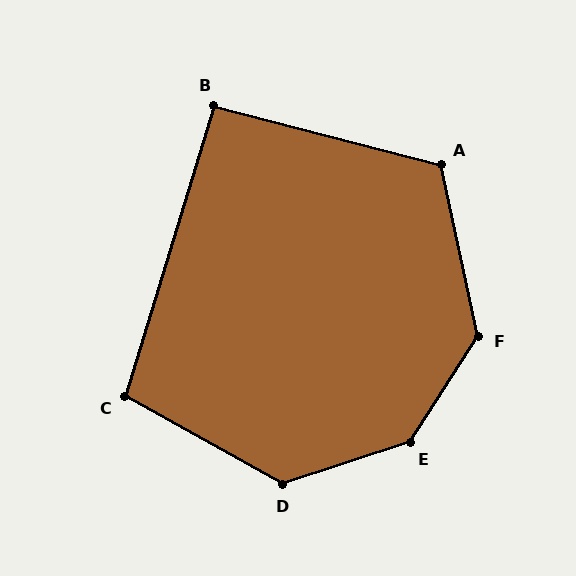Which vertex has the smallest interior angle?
B, at approximately 93 degrees.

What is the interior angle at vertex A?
Approximately 117 degrees (obtuse).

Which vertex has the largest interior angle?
E, at approximately 141 degrees.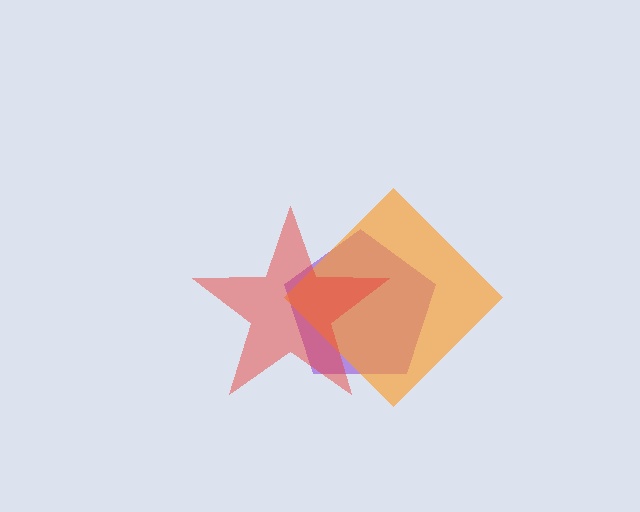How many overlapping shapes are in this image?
There are 3 overlapping shapes in the image.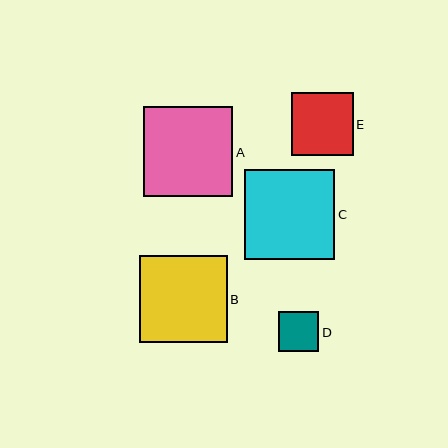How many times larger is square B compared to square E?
Square B is approximately 1.4 times the size of square E.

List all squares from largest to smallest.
From largest to smallest: C, A, B, E, D.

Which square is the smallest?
Square D is the smallest with a size of approximately 40 pixels.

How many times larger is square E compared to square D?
Square E is approximately 1.6 times the size of square D.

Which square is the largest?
Square C is the largest with a size of approximately 90 pixels.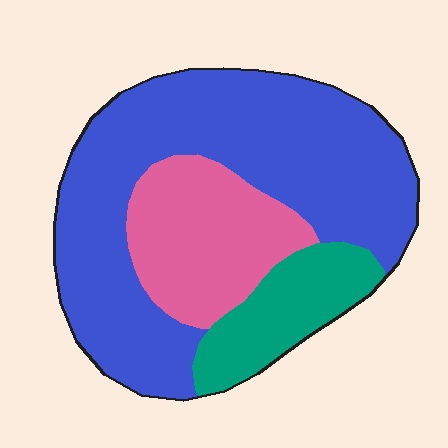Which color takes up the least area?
Teal, at roughly 15%.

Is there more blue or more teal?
Blue.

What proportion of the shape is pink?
Pink covers about 25% of the shape.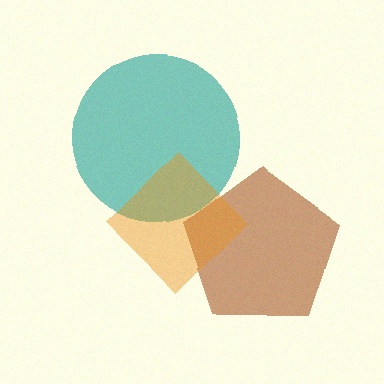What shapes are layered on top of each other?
The layered shapes are: a brown pentagon, a teal circle, an orange diamond.